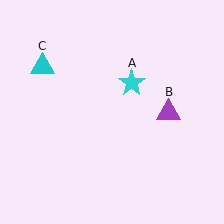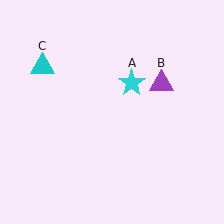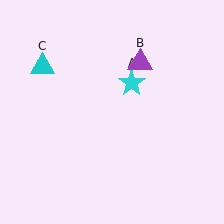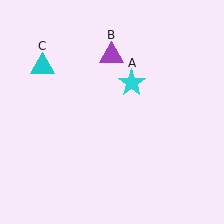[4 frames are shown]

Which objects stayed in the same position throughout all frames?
Cyan star (object A) and cyan triangle (object C) remained stationary.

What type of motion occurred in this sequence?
The purple triangle (object B) rotated counterclockwise around the center of the scene.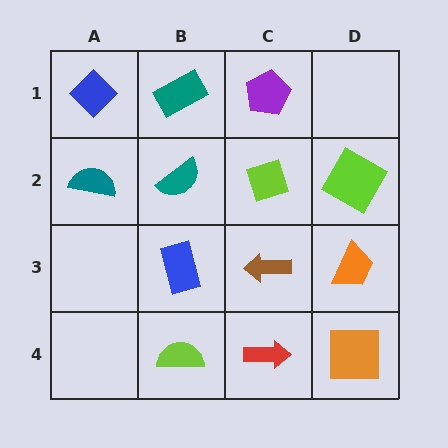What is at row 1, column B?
A teal rectangle.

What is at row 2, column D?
A lime square.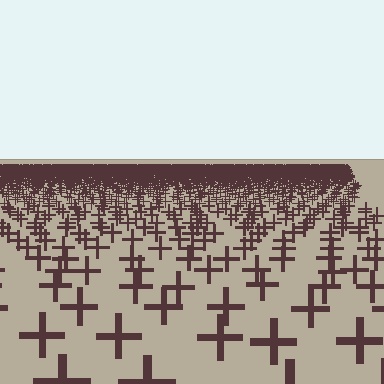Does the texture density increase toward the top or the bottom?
Density increases toward the top.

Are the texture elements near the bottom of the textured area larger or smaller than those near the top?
Larger. Near the bottom, elements are closer to the viewer and appear at a bigger on-screen size.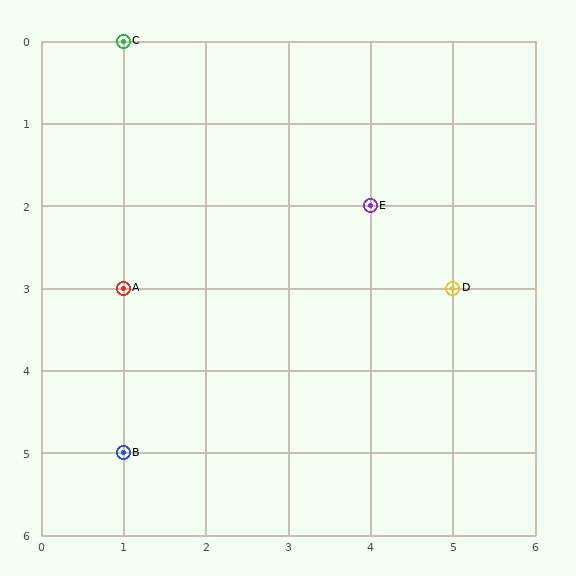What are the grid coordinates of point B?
Point B is at grid coordinates (1, 5).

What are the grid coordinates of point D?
Point D is at grid coordinates (5, 3).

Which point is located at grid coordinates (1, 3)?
Point A is at (1, 3).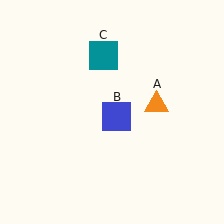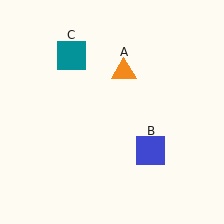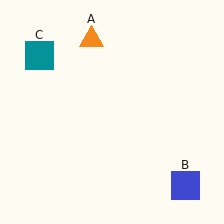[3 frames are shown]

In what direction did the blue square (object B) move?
The blue square (object B) moved down and to the right.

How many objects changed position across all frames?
3 objects changed position: orange triangle (object A), blue square (object B), teal square (object C).